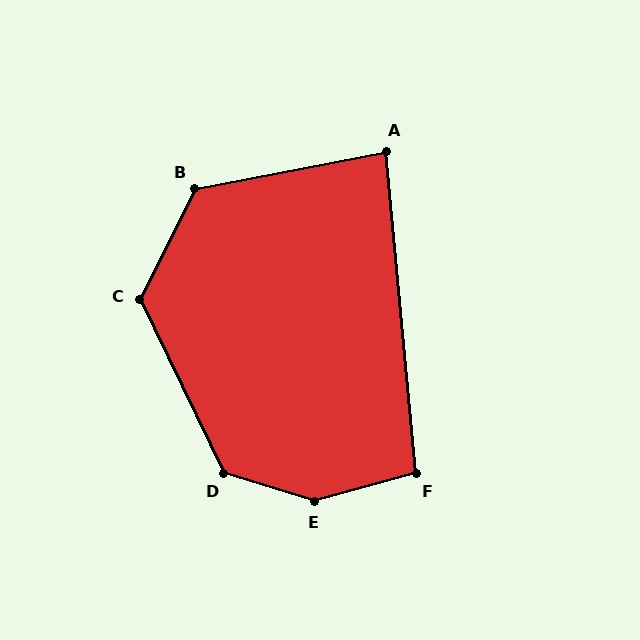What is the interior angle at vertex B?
Approximately 127 degrees (obtuse).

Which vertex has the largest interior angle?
E, at approximately 148 degrees.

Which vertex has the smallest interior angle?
A, at approximately 84 degrees.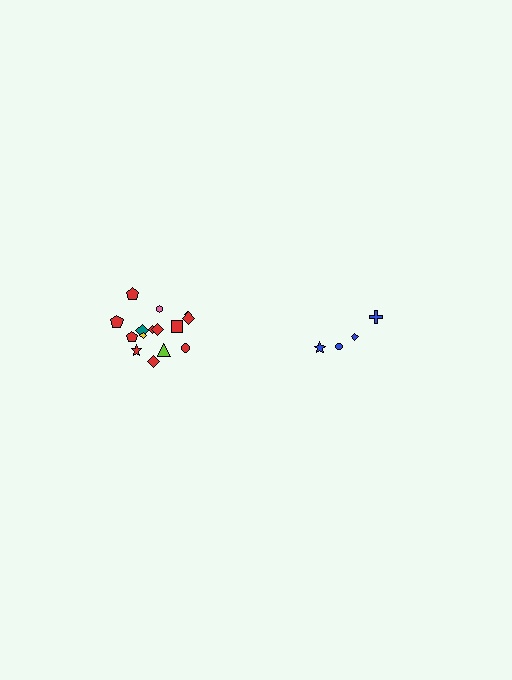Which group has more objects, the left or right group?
The left group.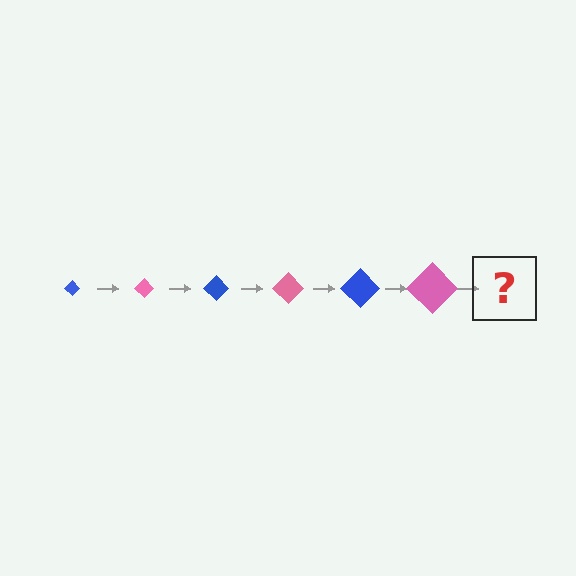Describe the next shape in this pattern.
It should be a blue diamond, larger than the previous one.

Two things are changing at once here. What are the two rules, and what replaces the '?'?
The two rules are that the diamond grows larger each step and the color cycles through blue and pink. The '?' should be a blue diamond, larger than the previous one.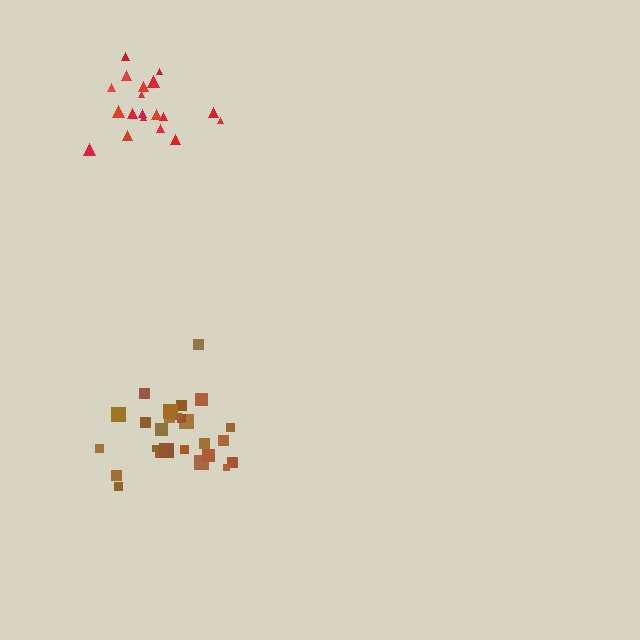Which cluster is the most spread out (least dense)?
Brown.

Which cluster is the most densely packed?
Red.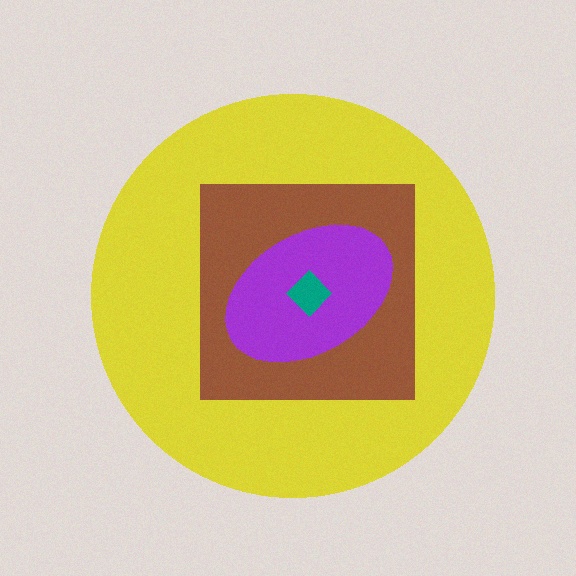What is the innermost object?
The teal diamond.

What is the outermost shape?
The yellow circle.